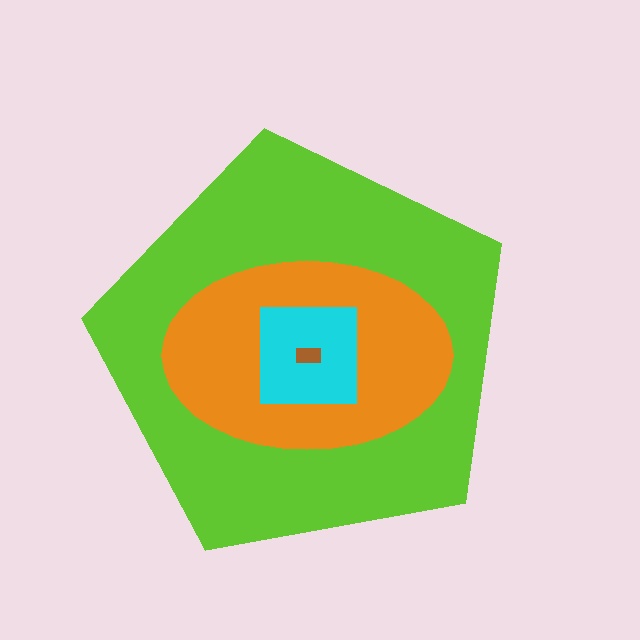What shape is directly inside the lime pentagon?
The orange ellipse.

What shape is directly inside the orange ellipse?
The cyan square.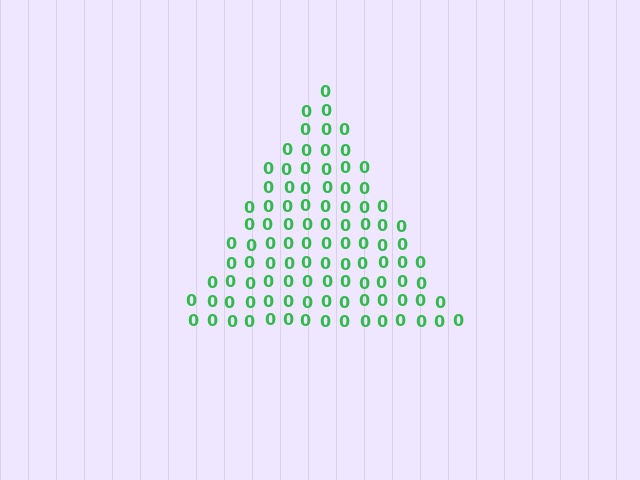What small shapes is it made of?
It is made of small digit 0's.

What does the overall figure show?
The overall figure shows a triangle.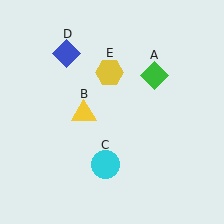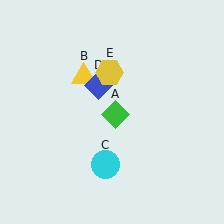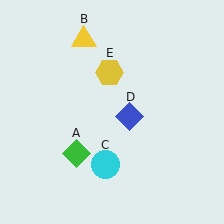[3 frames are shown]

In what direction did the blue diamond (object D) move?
The blue diamond (object D) moved down and to the right.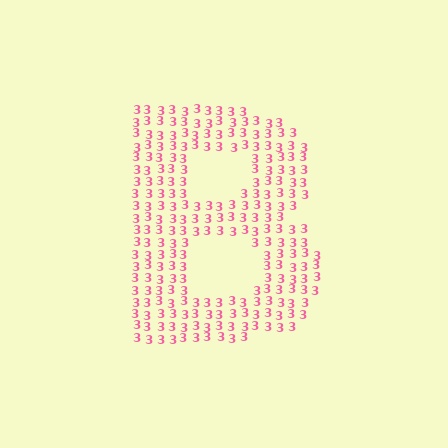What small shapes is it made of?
It is made of small digit 3's.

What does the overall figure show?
The overall figure shows the letter B.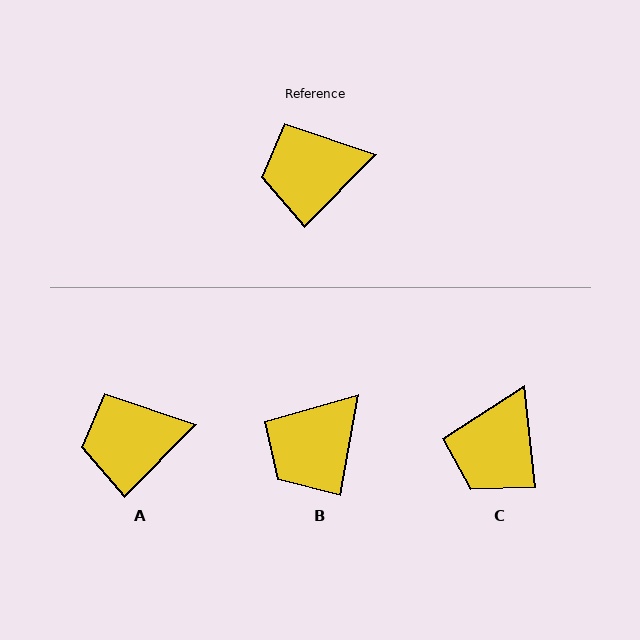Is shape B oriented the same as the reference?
No, it is off by about 34 degrees.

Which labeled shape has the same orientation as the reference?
A.